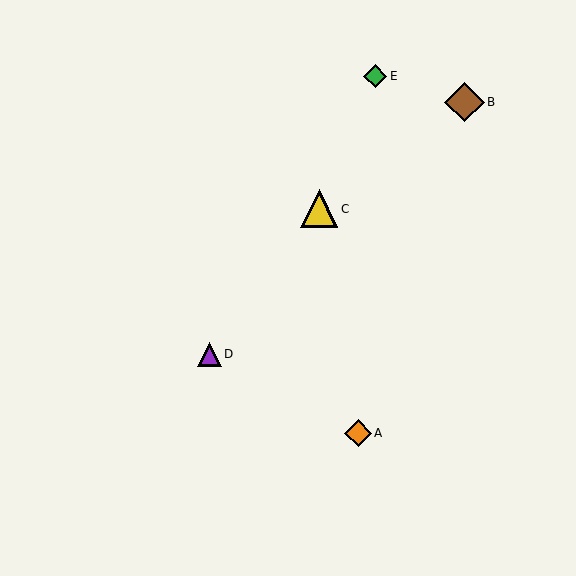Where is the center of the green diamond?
The center of the green diamond is at (375, 76).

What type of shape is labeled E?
Shape E is a green diamond.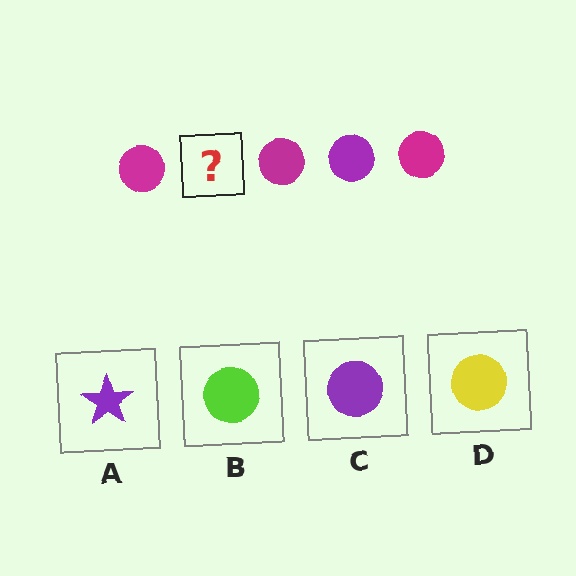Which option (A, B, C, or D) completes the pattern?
C.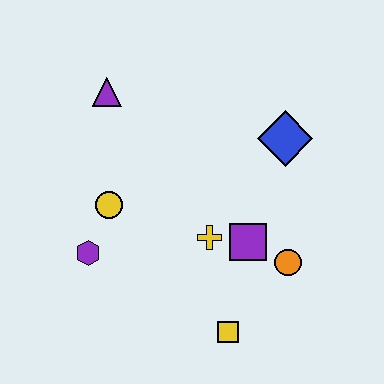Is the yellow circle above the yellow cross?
Yes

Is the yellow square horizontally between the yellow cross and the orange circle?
Yes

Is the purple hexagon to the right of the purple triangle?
No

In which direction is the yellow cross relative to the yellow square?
The yellow cross is above the yellow square.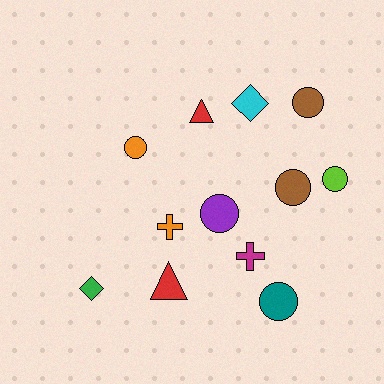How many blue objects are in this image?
There are no blue objects.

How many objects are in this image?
There are 12 objects.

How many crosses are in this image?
There are 2 crosses.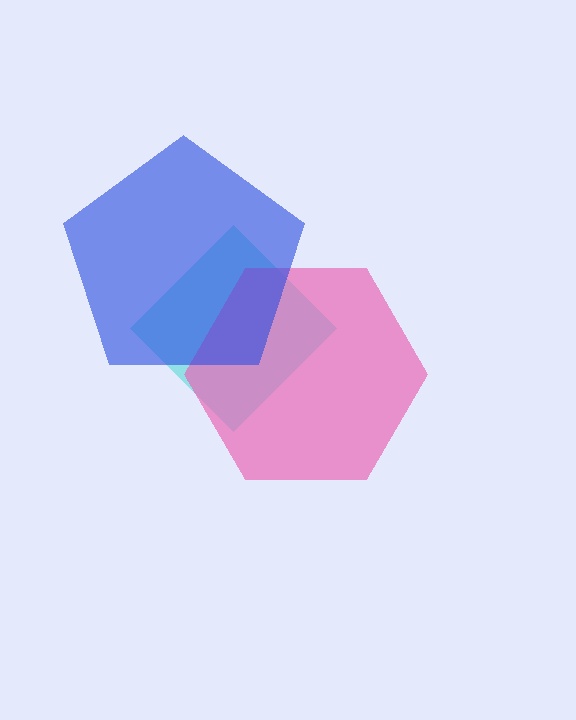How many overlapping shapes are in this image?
There are 3 overlapping shapes in the image.